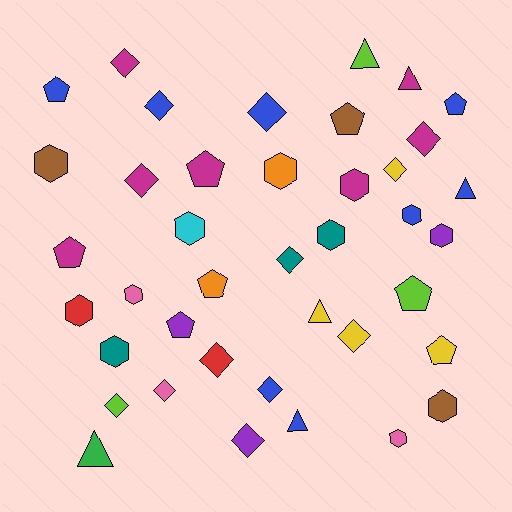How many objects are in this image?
There are 40 objects.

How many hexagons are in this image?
There are 12 hexagons.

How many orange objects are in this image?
There are 2 orange objects.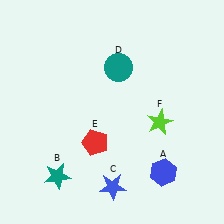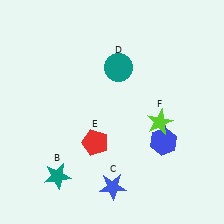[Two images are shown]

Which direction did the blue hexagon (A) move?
The blue hexagon (A) moved up.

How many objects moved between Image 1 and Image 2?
1 object moved between the two images.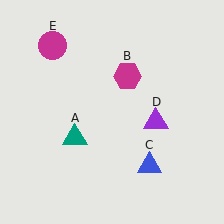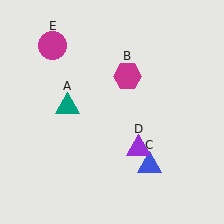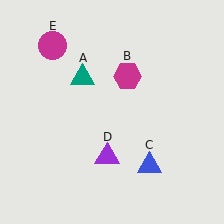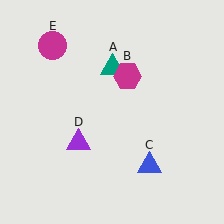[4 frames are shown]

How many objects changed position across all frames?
2 objects changed position: teal triangle (object A), purple triangle (object D).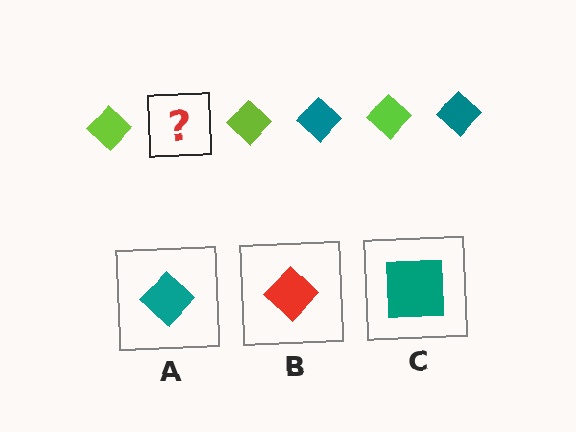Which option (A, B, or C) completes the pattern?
A.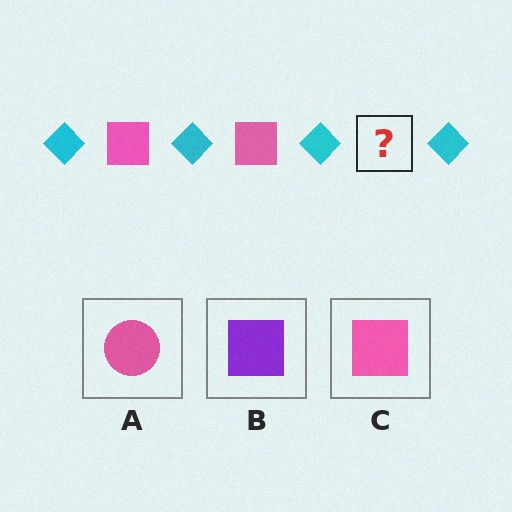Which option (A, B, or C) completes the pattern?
C.